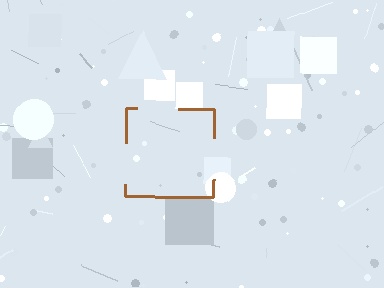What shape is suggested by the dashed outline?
The dashed outline suggests a square.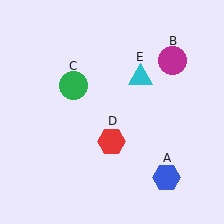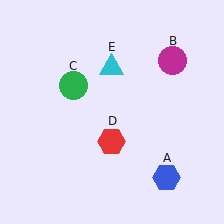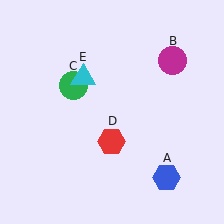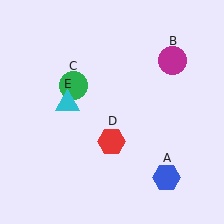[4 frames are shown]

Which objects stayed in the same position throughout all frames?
Blue hexagon (object A) and magenta circle (object B) and green circle (object C) and red hexagon (object D) remained stationary.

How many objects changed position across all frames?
1 object changed position: cyan triangle (object E).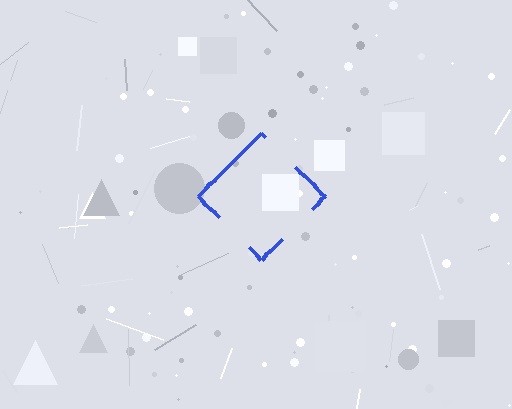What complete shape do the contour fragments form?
The contour fragments form a diamond.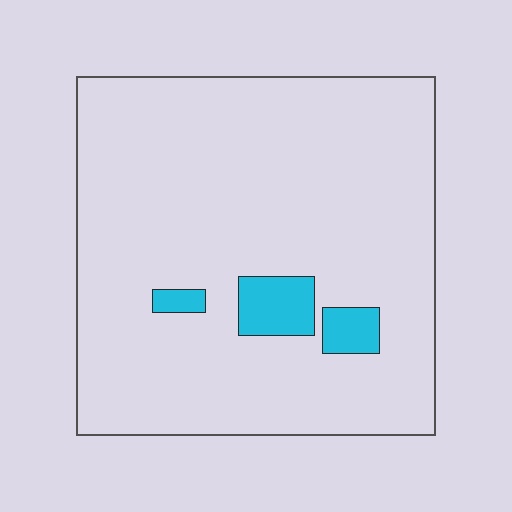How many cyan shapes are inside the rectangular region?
3.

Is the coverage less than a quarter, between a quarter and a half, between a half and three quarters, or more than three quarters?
Less than a quarter.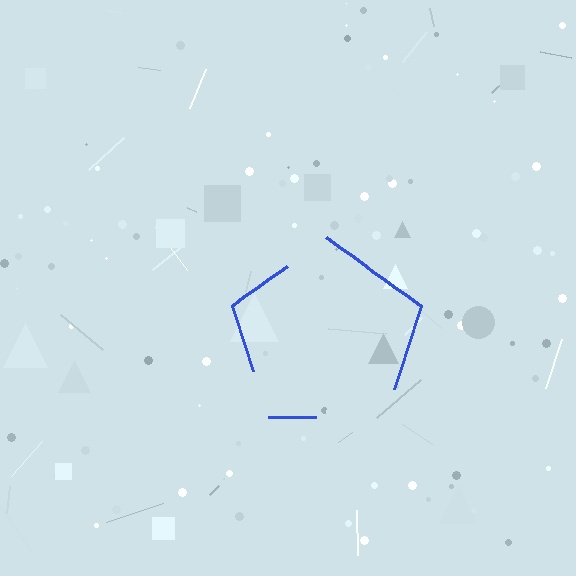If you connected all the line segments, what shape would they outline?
They would outline a pentagon.